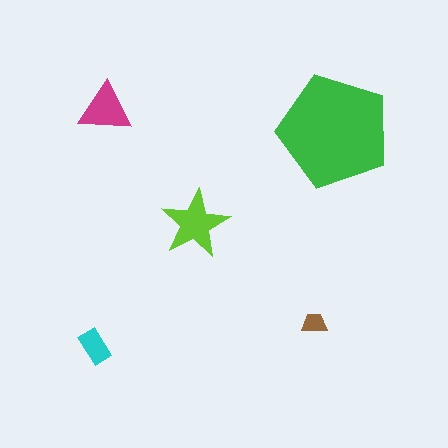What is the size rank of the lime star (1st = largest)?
2nd.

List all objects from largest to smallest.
The green pentagon, the lime star, the magenta triangle, the cyan rectangle, the brown trapezoid.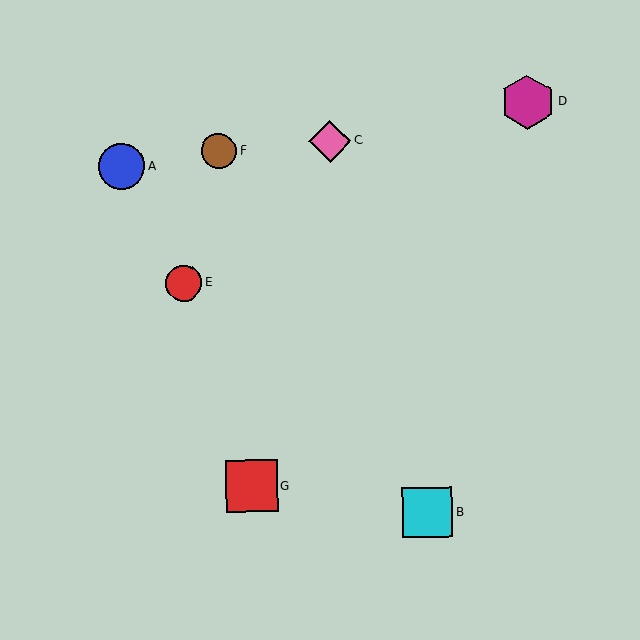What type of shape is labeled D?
Shape D is a magenta hexagon.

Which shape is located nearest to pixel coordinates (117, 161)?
The blue circle (labeled A) at (121, 167) is nearest to that location.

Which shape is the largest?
The magenta hexagon (labeled D) is the largest.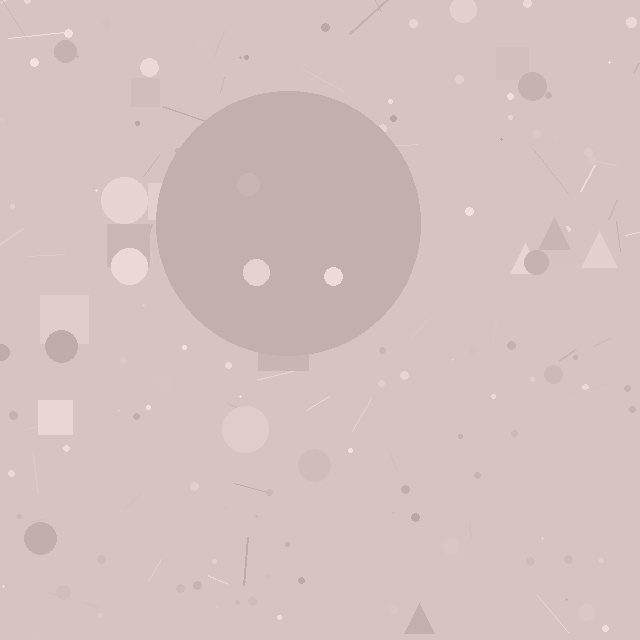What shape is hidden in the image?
A circle is hidden in the image.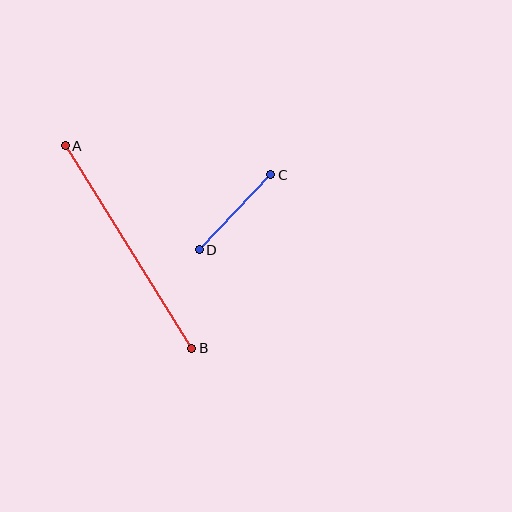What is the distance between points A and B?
The distance is approximately 239 pixels.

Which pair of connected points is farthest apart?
Points A and B are farthest apart.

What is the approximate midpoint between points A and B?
The midpoint is at approximately (128, 247) pixels.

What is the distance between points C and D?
The distance is approximately 104 pixels.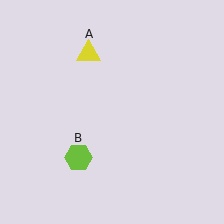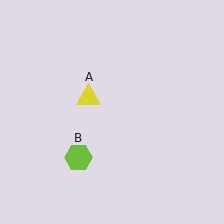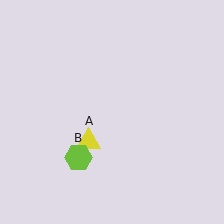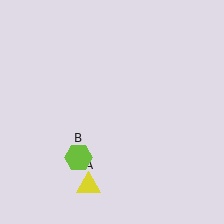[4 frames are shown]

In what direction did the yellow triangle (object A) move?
The yellow triangle (object A) moved down.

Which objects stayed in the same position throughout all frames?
Lime hexagon (object B) remained stationary.